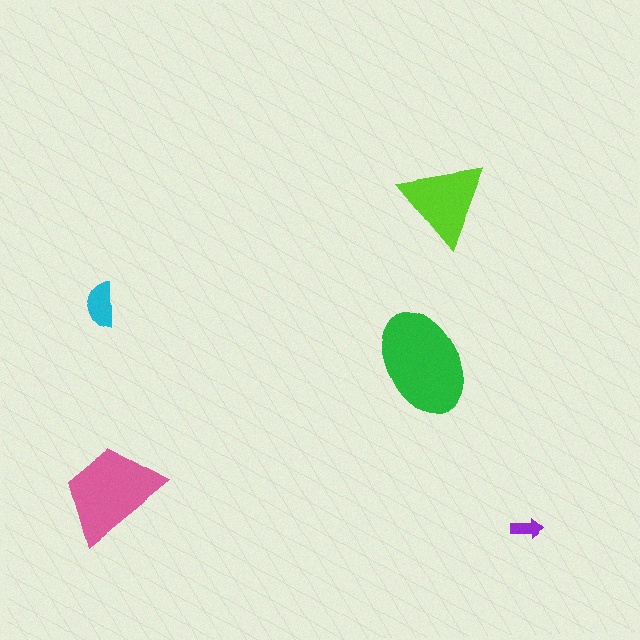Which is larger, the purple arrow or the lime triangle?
The lime triangle.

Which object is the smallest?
The purple arrow.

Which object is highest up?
The lime triangle is topmost.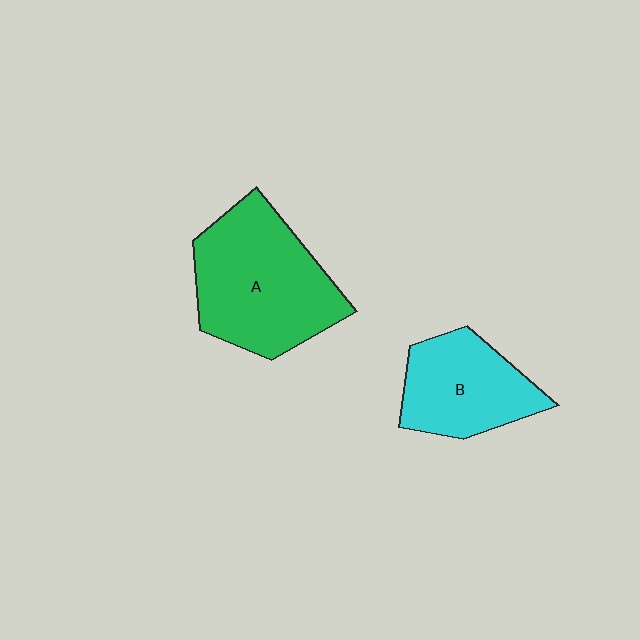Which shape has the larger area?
Shape A (green).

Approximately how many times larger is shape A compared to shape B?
Approximately 1.5 times.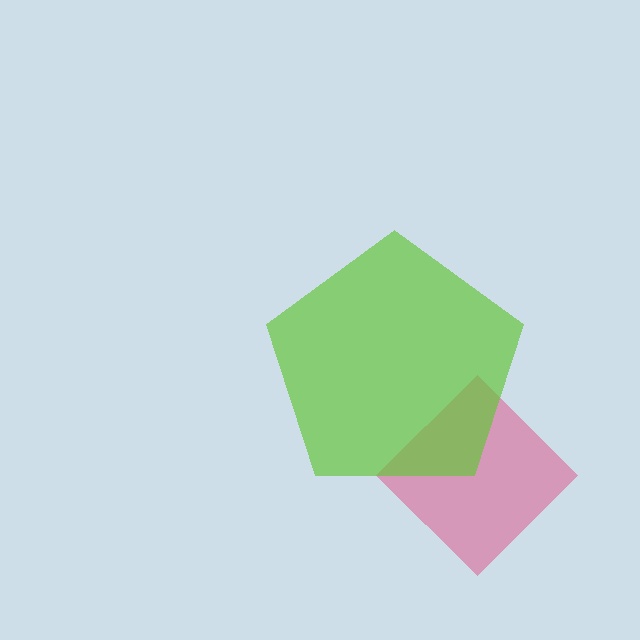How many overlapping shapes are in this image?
There are 2 overlapping shapes in the image.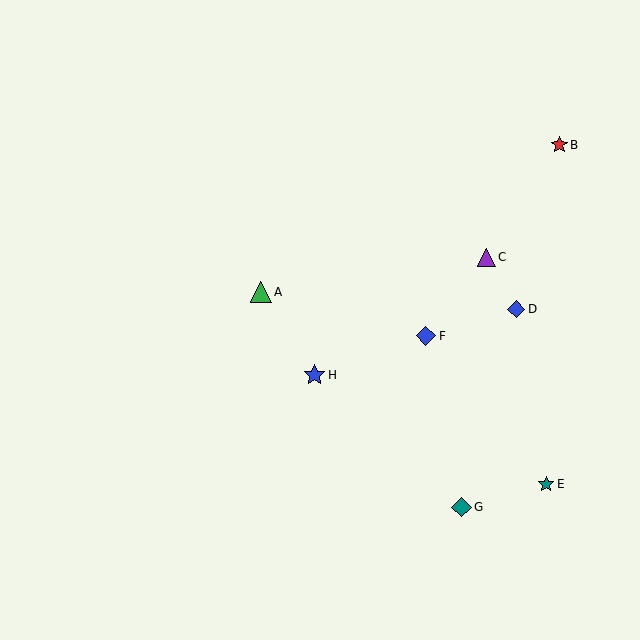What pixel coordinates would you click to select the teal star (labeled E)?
Click at (546, 484) to select the teal star E.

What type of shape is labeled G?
Shape G is a teal diamond.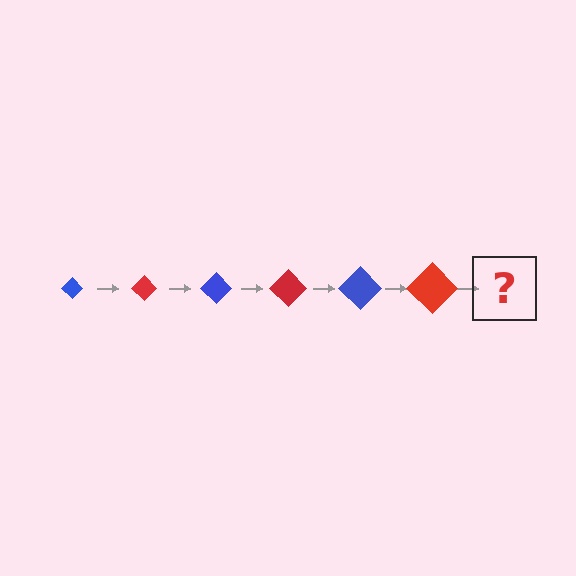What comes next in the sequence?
The next element should be a blue diamond, larger than the previous one.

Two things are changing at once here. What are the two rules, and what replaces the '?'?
The two rules are that the diamond grows larger each step and the color cycles through blue and red. The '?' should be a blue diamond, larger than the previous one.